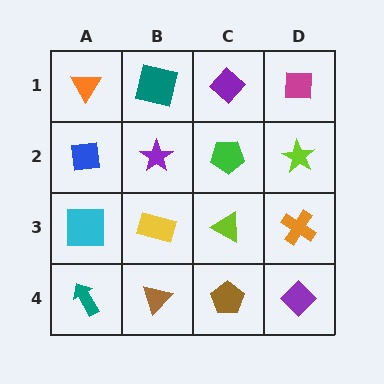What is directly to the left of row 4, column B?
A teal arrow.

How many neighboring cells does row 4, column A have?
2.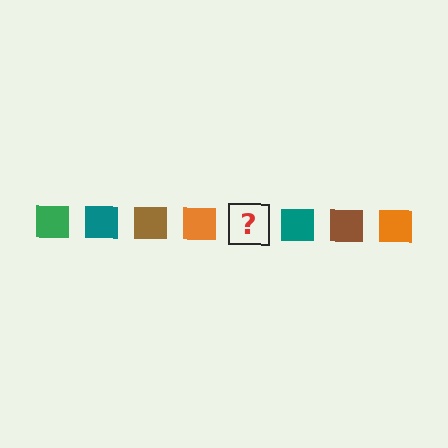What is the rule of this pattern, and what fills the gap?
The rule is that the pattern cycles through green, teal, brown, orange squares. The gap should be filled with a green square.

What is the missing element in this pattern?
The missing element is a green square.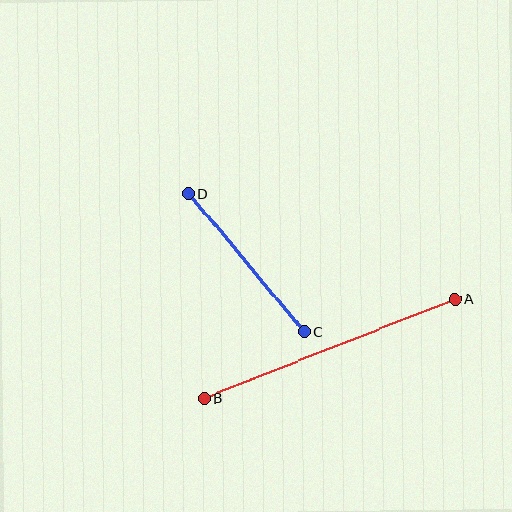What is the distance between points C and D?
The distance is approximately 181 pixels.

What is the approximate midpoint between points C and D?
The midpoint is at approximately (246, 263) pixels.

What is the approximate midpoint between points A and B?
The midpoint is at approximately (329, 349) pixels.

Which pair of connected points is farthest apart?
Points A and B are farthest apart.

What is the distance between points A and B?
The distance is approximately 270 pixels.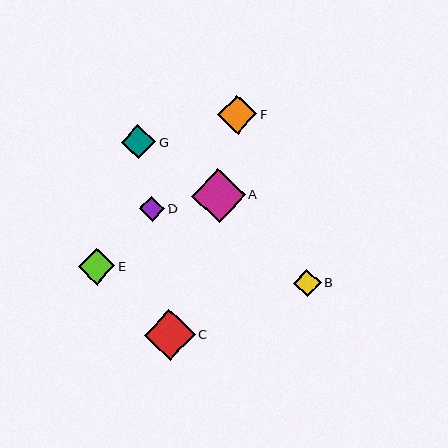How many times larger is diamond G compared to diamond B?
Diamond G is approximately 1.2 times the size of diamond B.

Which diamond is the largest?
Diamond A is the largest with a size of approximately 53 pixels.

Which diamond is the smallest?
Diamond D is the smallest with a size of approximately 25 pixels.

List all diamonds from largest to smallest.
From largest to smallest: A, C, F, E, G, B, D.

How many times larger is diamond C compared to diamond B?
Diamond C is approximately 1.8 times the size of diamond B.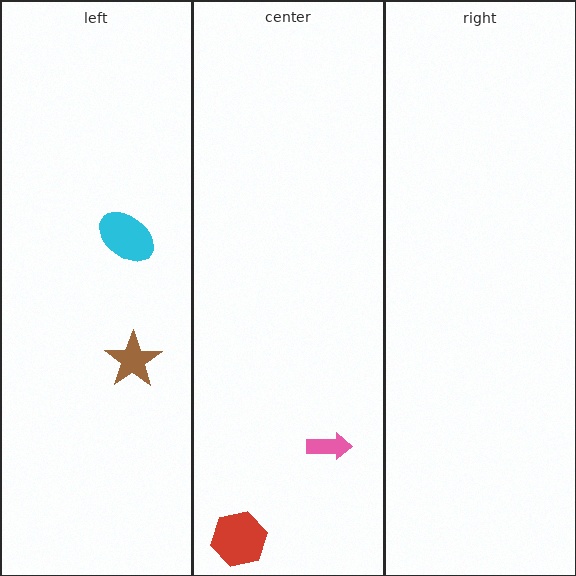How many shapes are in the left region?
2.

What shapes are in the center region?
The pink arrow, the red hexagon.